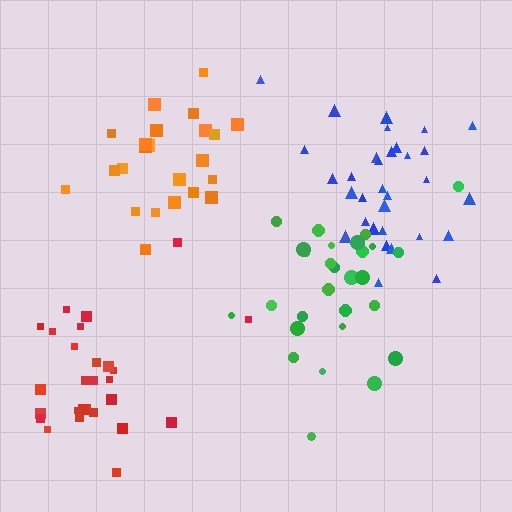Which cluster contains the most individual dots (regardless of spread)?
Blue (32).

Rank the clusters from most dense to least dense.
green, blue, red, orange.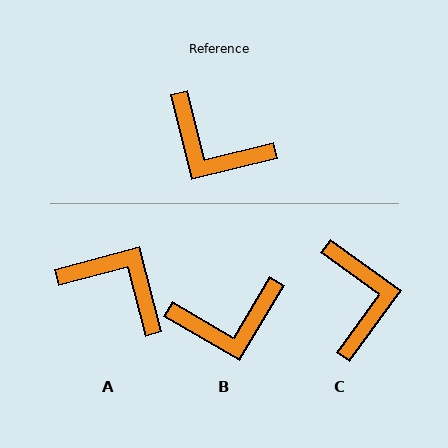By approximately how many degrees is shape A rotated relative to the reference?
Approximately 179 degrees clockwise.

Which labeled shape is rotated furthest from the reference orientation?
A, about 179 degrees away.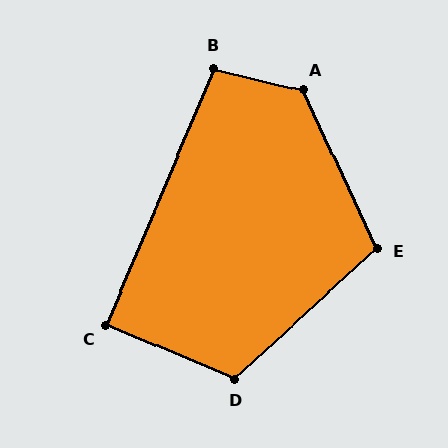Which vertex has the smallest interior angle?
C, at approximately 90 degrees.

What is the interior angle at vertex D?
Approximately 115 degrees (obtuse).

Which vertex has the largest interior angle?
A, at approximately 129 degrees.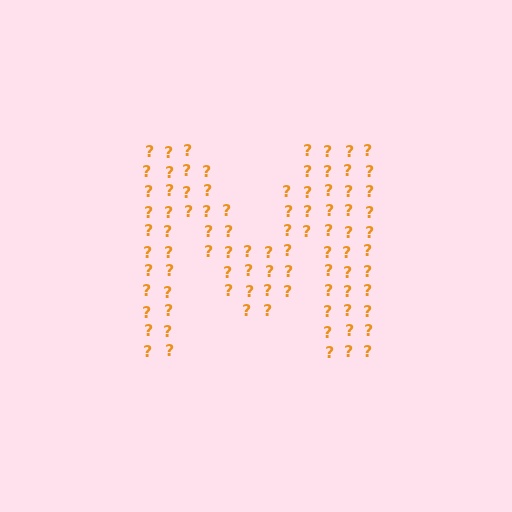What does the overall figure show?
The overall figure shows the letter M.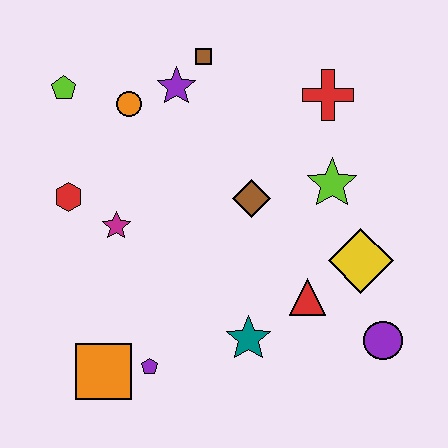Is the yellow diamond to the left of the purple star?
No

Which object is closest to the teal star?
The red triangle is closest to the teal star.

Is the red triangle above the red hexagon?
No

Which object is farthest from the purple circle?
The lime pentagon is farthest from the purple circle.